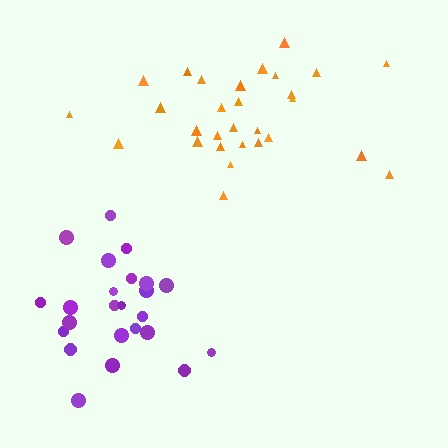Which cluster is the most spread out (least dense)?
Orange.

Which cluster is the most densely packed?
Purple.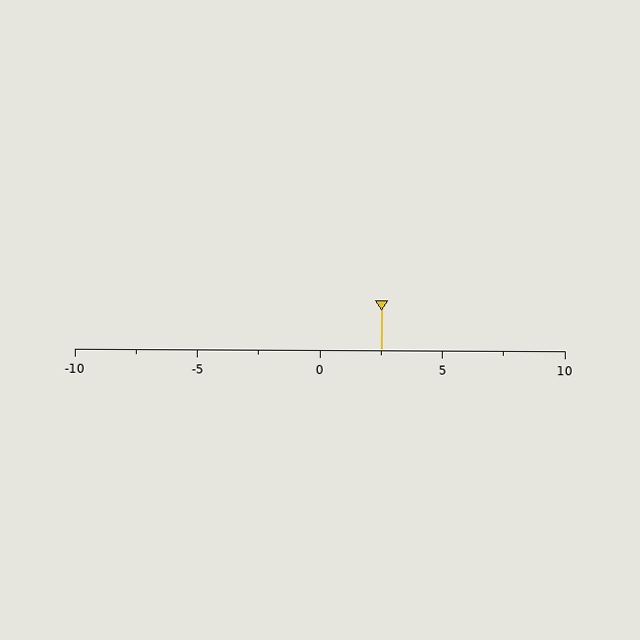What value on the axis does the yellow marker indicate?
The marker indicates approximately 2.5.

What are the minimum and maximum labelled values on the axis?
The axis runs from -10 to 10.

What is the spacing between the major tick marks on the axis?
The major ticks are spaced 5 apart.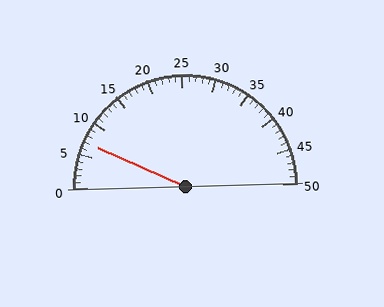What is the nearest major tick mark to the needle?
The nearest major tick mark is 5.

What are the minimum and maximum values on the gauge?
The gauge ranges from 0 to 50.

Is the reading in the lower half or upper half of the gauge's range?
The reading is in the lower half of the range (0 to 50).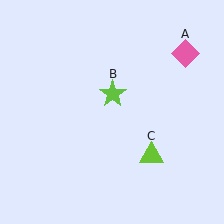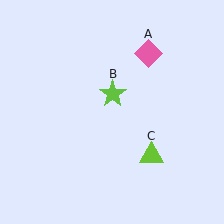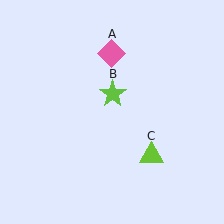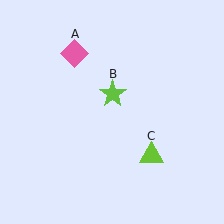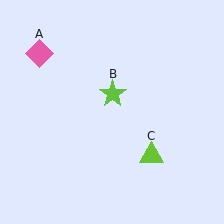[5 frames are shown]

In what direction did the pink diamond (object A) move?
The pink diamond (object A) moved left.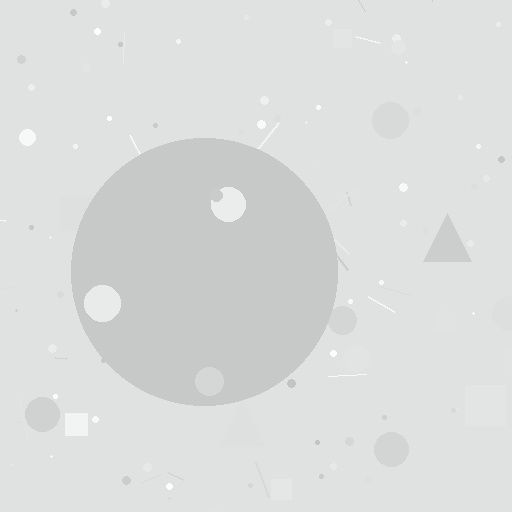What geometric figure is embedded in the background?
A circle is embedded in the background.